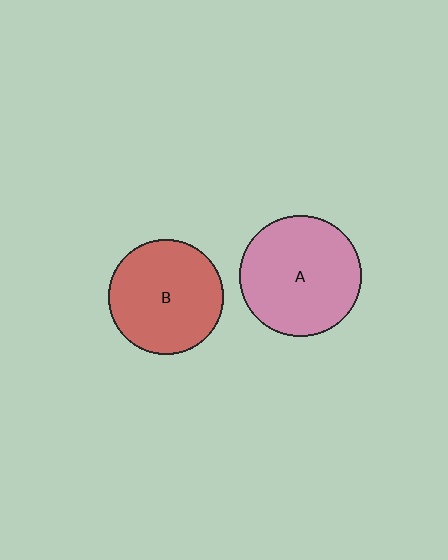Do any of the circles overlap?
No, none of the circles overlap.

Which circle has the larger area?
Circle A (pink).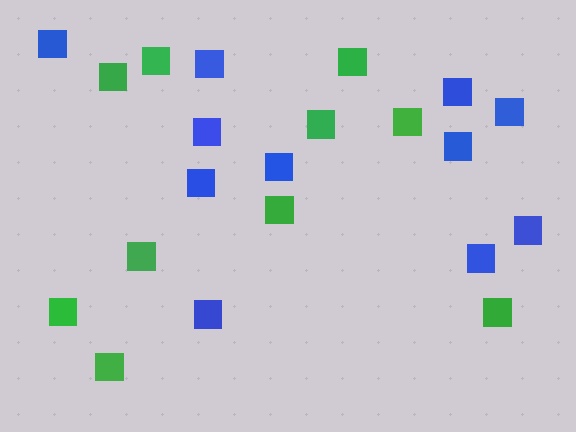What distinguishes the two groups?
There are 2 groups: one group of blue squares (11) and one group of green squares (10).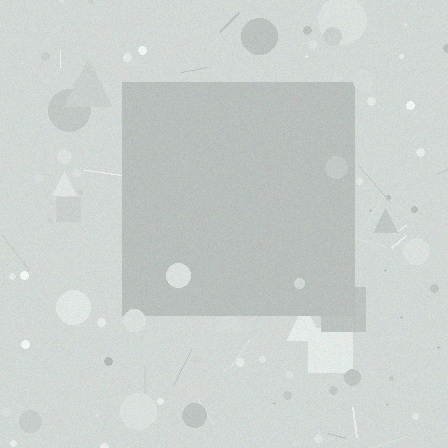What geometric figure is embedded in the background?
A square is embedded in the background.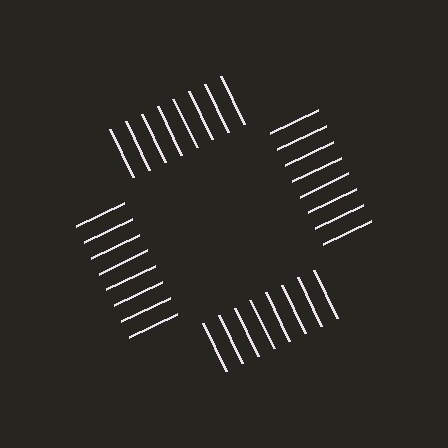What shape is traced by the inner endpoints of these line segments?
An illusory square — the line segments terminate on its edges but no continuous stroke is drawn.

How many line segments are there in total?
32 — 8 along each of the 4 edges.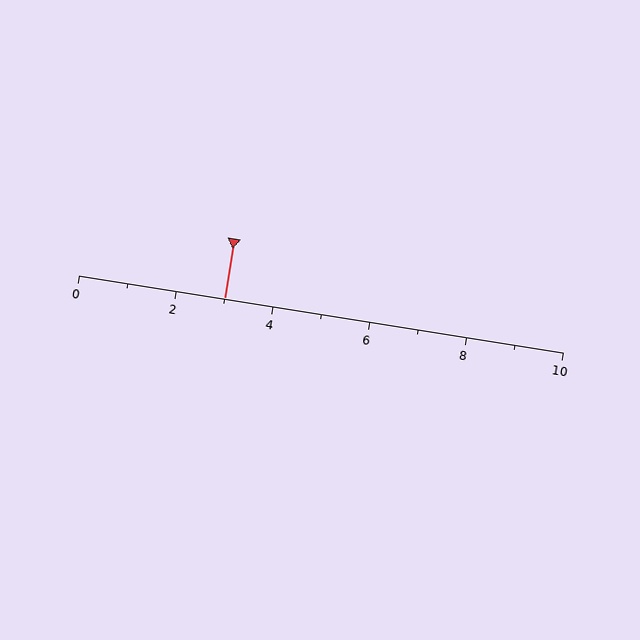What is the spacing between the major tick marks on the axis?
The major ticks are spaced 2 apart.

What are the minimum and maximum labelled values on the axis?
The axis runs from 0 to 10.